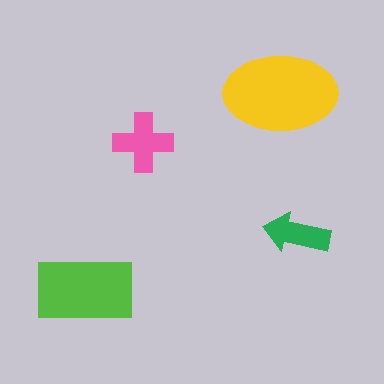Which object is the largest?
The yellow ellipse.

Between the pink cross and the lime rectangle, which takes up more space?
The lime rectangle.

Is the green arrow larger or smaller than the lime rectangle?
Smaller.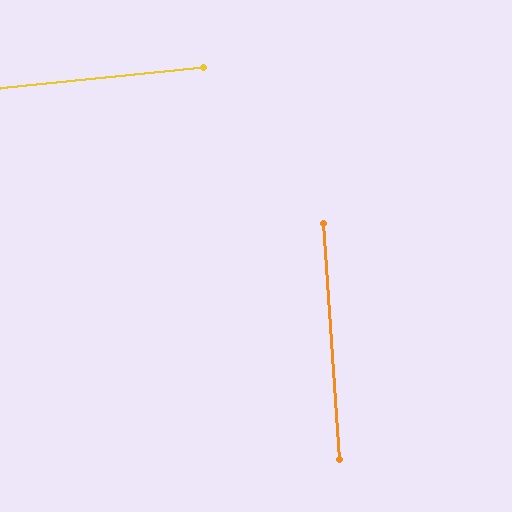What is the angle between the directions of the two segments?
Approximately 88 degrees.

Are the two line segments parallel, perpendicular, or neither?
Perpendicular — they meet at approximately 88°.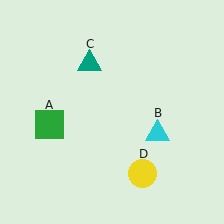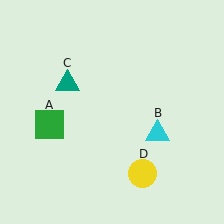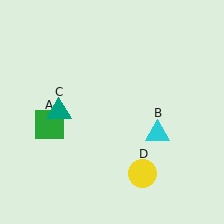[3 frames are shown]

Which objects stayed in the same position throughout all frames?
Green square (object A) and cyan triangle (object B) and yellow circle (object D) remained stationary.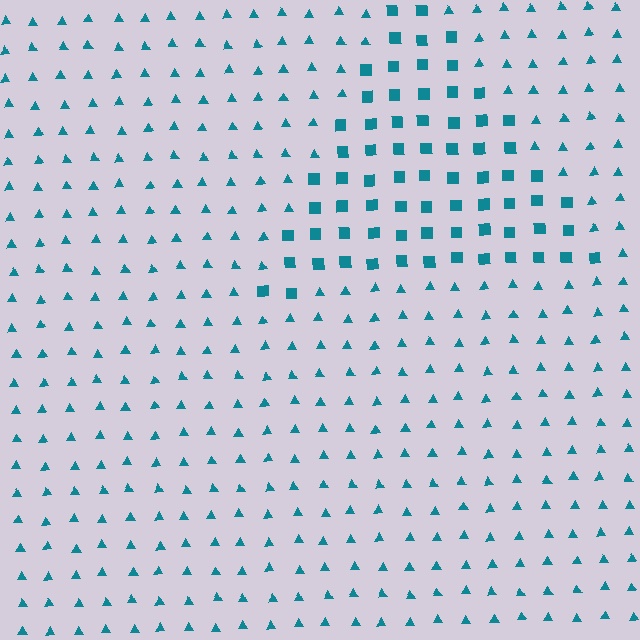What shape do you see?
I see a triangle.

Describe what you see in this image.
The image is filled with small teal elements arranged in a uniform grid. A triangle-shaped region contains squares, while the surrounding area contains triangles. The boundary is defined purely by the change in element shape.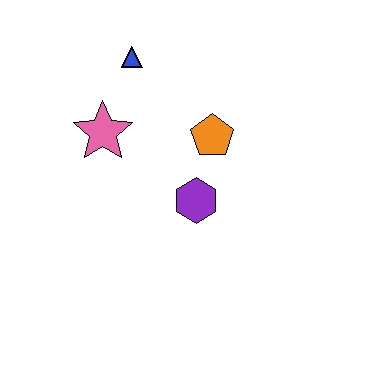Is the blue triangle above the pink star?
Yes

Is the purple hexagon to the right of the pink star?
Yes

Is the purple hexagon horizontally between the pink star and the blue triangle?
No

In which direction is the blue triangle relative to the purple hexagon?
The blue triangle is above the purple hexagon.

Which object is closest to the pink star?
The blue triangle is closest to the pink star.